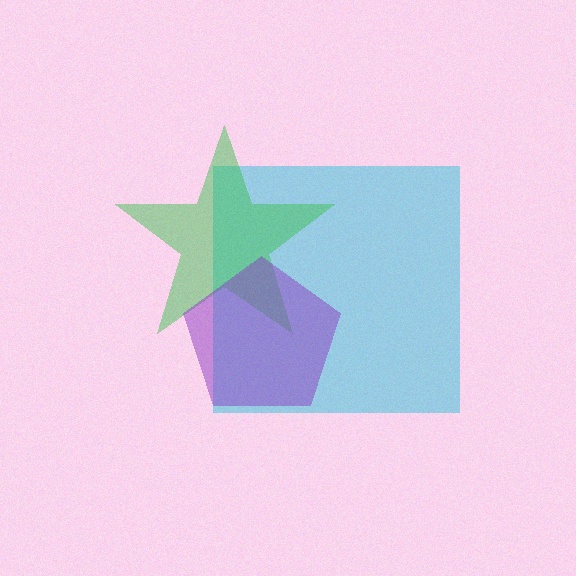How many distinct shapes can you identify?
There are 3 distinct shapes: a cyan square, a green star, a purple pentagon.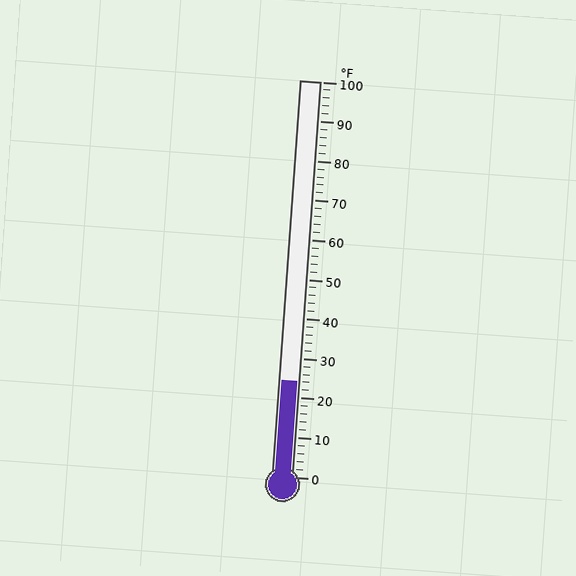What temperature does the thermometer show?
The thermometer shows approximately 24°F.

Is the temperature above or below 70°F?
The temperature is below 70°F.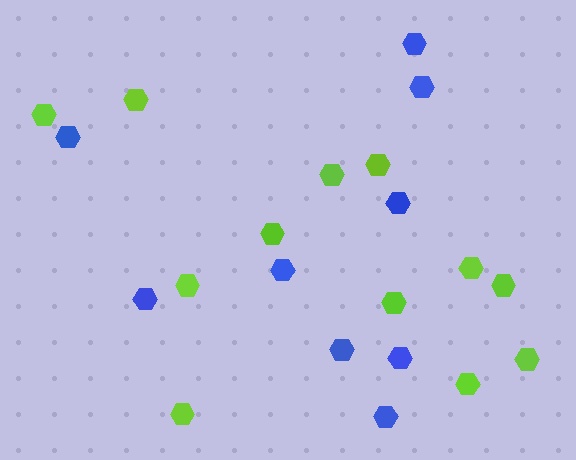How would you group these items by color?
There are 2 groups: one group of lime hexagons (12) and one group of blue hexagons (9).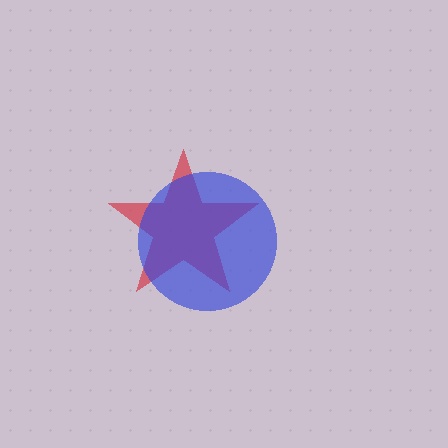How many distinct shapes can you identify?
There are 2 distinct shapes: a red star, a blue circle.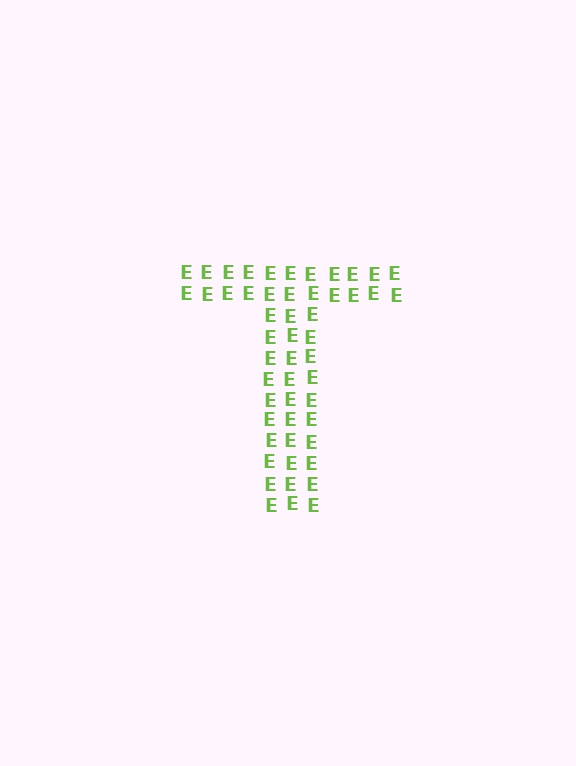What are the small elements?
The small elements are letter E's.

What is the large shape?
The large shape is the letter T.